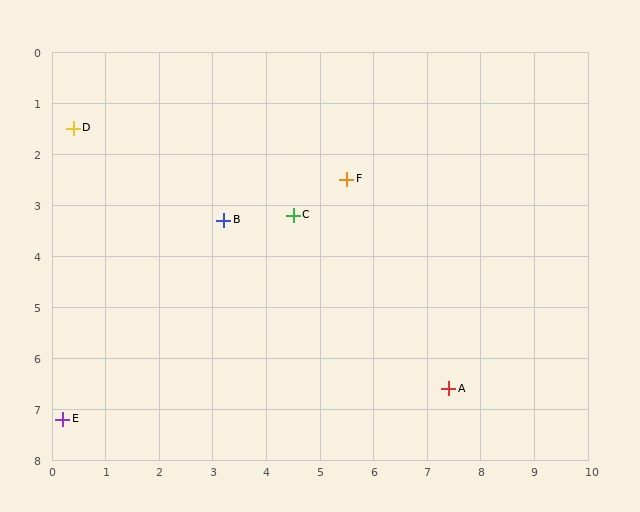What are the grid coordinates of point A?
Point A is at approximately (7.4, 6.6).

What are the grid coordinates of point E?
Point E is at approximately (0.2, 7.2).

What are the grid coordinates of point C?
Point C is at approximately (4.5, 3.2).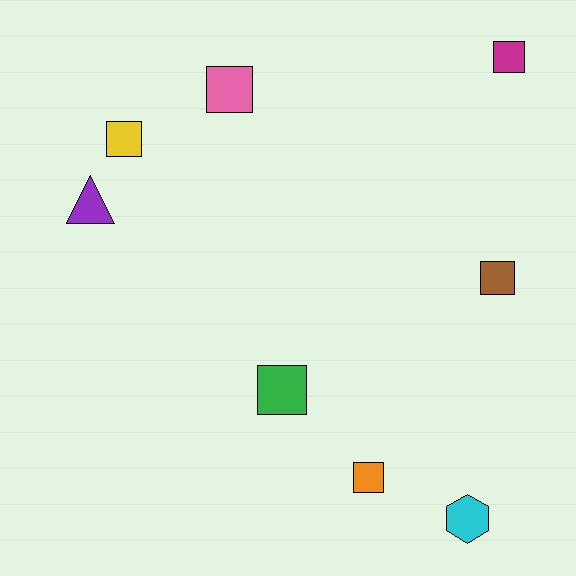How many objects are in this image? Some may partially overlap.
There are 8 objects.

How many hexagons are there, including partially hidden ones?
There is 1 hexagon.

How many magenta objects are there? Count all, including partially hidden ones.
There is 1 magenta object.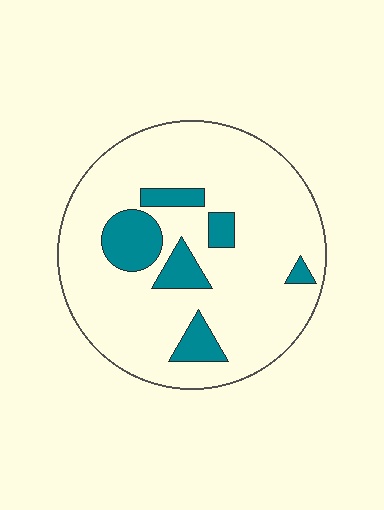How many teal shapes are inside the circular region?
6.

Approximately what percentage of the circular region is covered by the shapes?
Approximately 15%.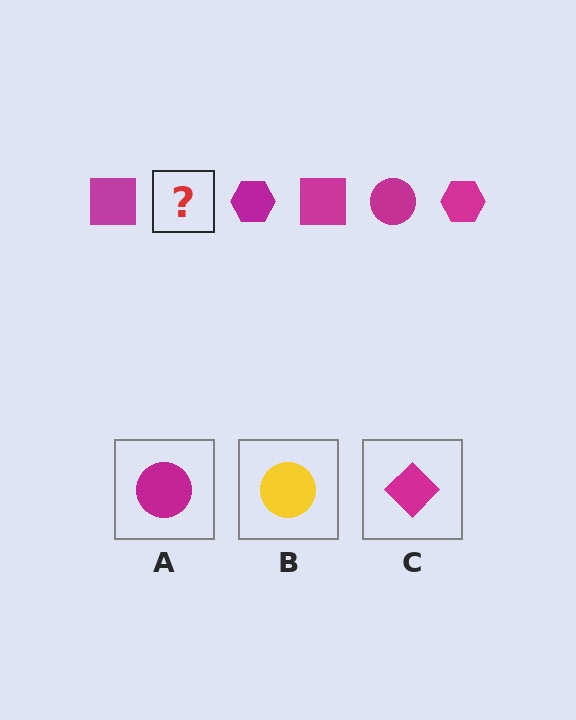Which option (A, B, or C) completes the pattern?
A.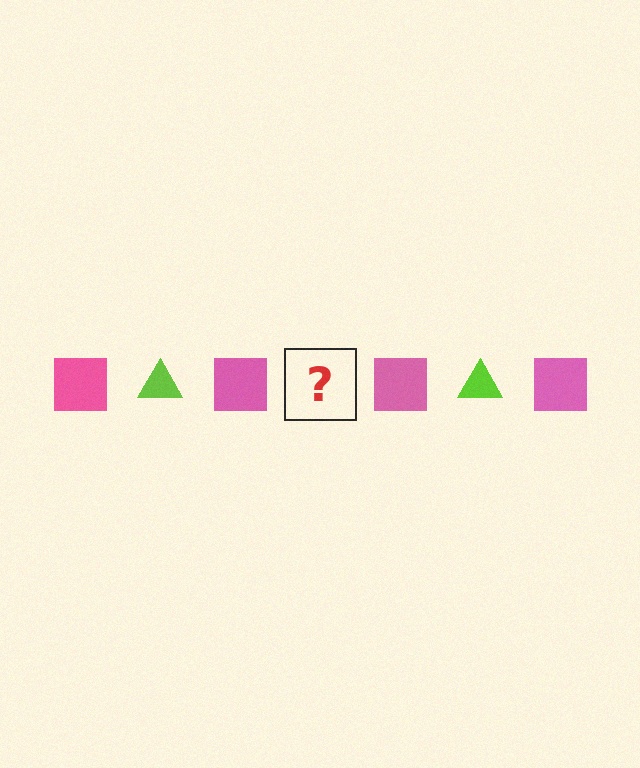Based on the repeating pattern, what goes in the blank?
The blank should be a lime triangle.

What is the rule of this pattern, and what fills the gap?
The rule is that the pattern alternates between pink square and lime triangle. The gap should be filled with a lime triangle.